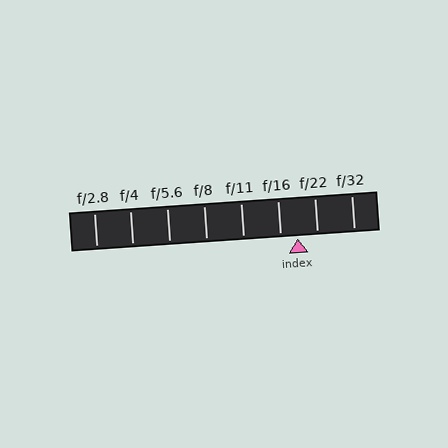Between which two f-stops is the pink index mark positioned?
The index mark is between f/16 and f/22.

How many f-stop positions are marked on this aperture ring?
There are 8 f-stop positions marked.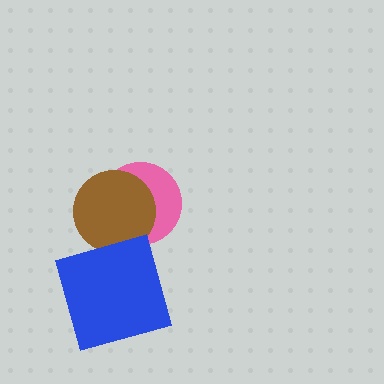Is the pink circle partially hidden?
Yes, it is partially covered by another shape.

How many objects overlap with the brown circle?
1 object overlaps with the brown circle.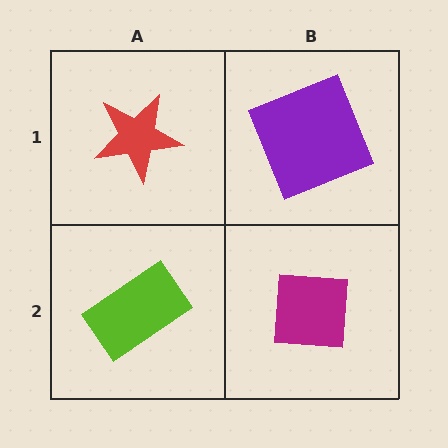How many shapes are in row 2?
2 shapes.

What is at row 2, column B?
A magenta square.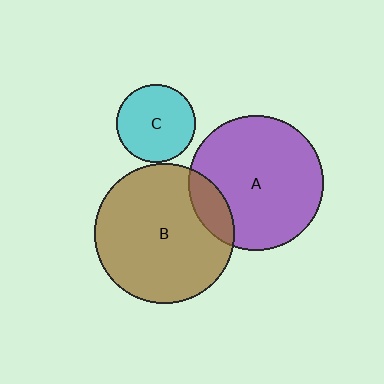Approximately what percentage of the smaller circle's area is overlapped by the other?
Approximately 15%.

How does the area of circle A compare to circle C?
Approximately 3.0 times.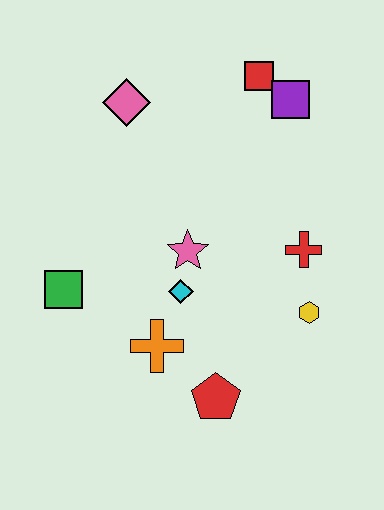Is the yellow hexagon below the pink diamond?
Yes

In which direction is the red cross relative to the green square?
The red cross is to the right of the green square.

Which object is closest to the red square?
The purple square is closest to the red square.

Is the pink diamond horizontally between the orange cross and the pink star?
No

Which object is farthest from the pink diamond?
The red pentagon is farthest from the pink diamond.